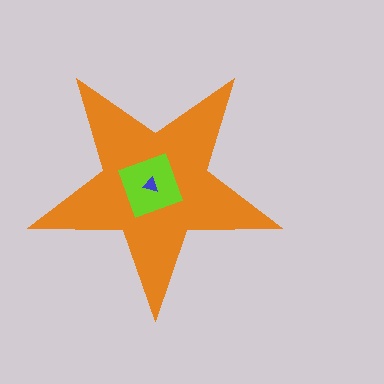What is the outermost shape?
The orange star.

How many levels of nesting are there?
3.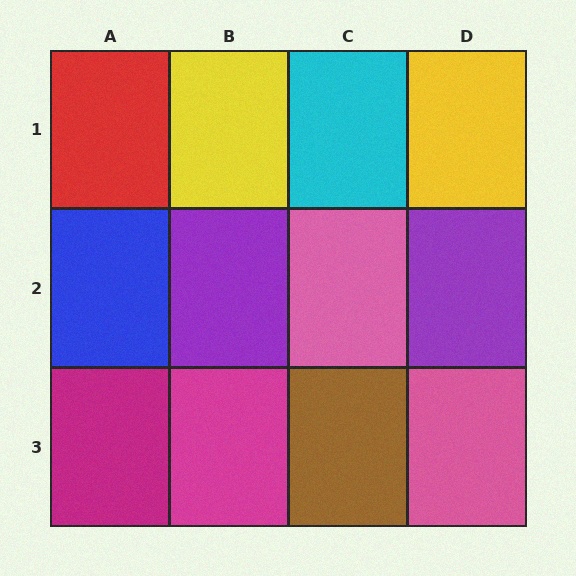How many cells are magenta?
2 cells are magenta.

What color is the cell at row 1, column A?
Red.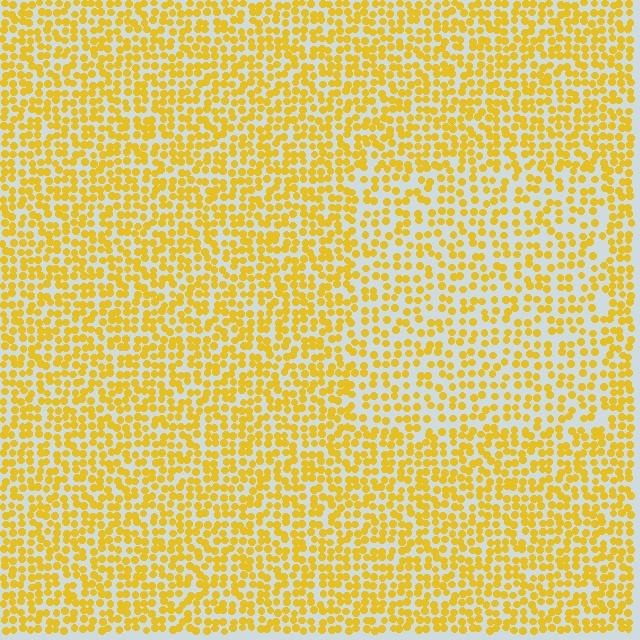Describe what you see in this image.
The image contains small yellow elements arranged at two different densities. A rectangle-shaped region is visible where the elements are less densely packed than the surrounding area.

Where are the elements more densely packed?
The elements are more densely packed outside the rectangle boundary.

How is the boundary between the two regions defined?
The boundary is defined by a change in element density (approximately 1.5x ratio). All elements are the same color, size, and shape.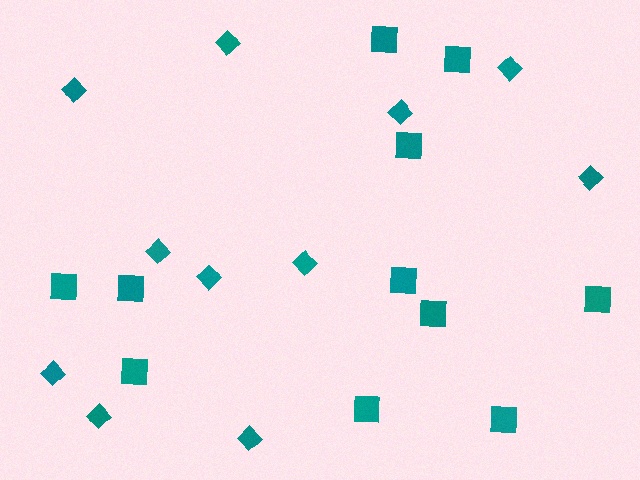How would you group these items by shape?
There are 2 groups: one group of diamonds (11) and one group of squares (11).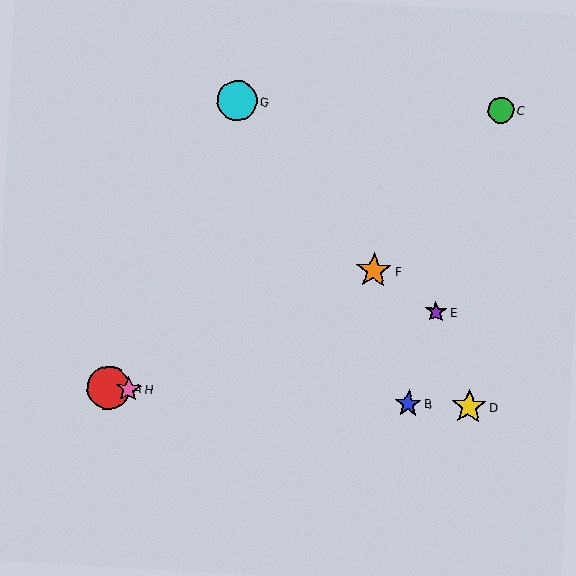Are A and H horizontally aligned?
Yes, both are at y≈388.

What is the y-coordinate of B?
Object B is at y≈404.